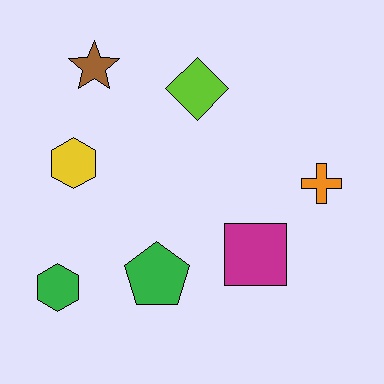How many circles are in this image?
There are no circles.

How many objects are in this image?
There are 7 objects.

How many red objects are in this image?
There are no red objects.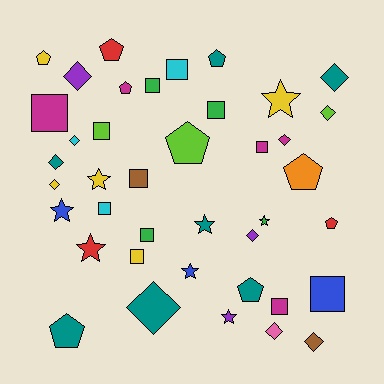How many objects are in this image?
There are 40 objects.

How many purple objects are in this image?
There are 3 purple objects.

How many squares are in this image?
There are 12 squares.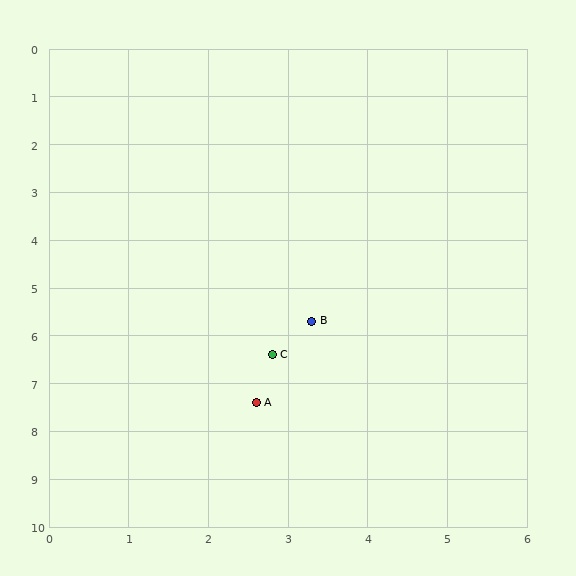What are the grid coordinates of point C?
Point C is at approximately (2.8, 6.4).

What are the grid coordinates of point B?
Point B is at approximately (3.3, 5.7).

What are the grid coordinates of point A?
Point A is at approximately (2.6, 7.4).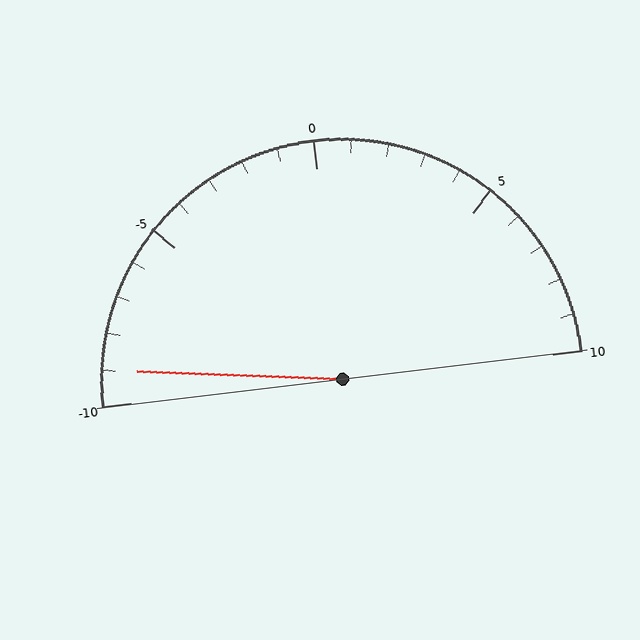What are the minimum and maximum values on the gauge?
The gauge ranges from -10 to 10.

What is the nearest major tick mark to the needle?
The nearest major tick mark is -10.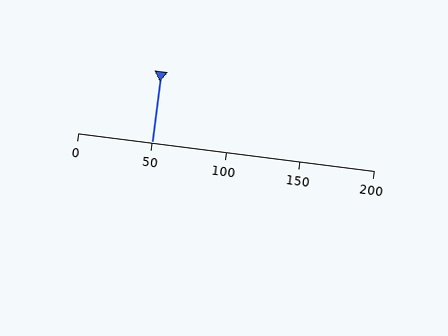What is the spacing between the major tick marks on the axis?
The major ticks are spaced 50 apart.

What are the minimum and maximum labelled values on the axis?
The axis runs from 0 to 200.